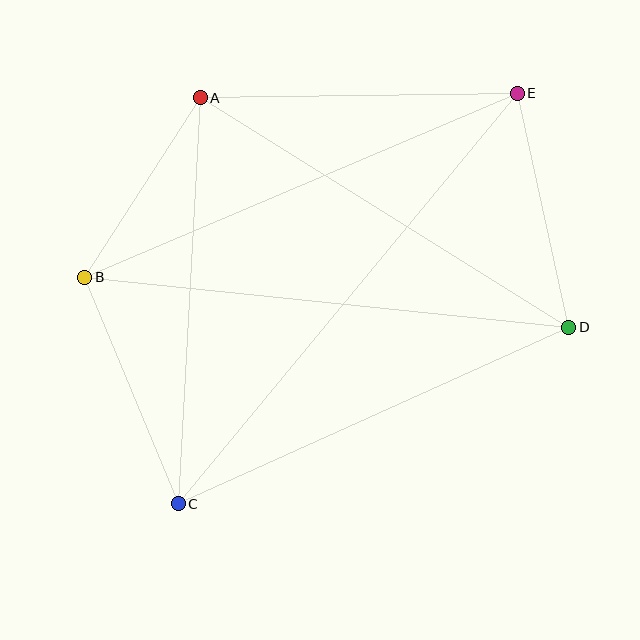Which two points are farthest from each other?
Points C and E are farthest from each other.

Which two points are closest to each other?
Points A and B are closest to each other.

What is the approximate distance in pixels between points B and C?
The distance between B and C is approximately 245 pixels.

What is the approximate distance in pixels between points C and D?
The distance between C and D is approximately 429 pixels.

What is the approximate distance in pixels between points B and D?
The distance between B and D is approximately 486 pixels.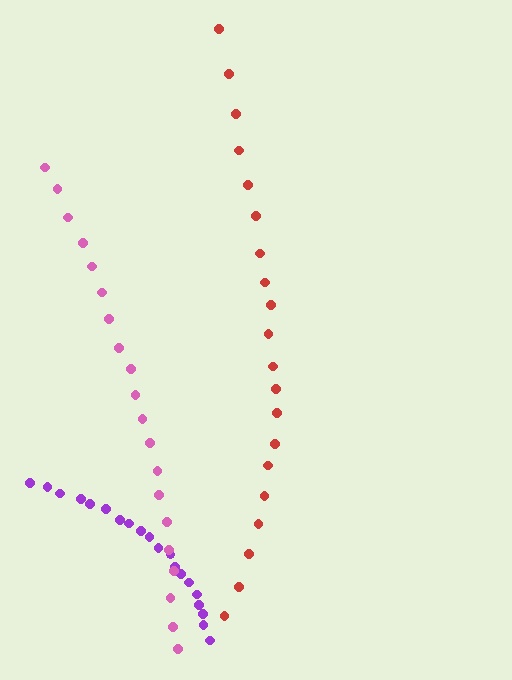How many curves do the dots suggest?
There are 3 distinct paths.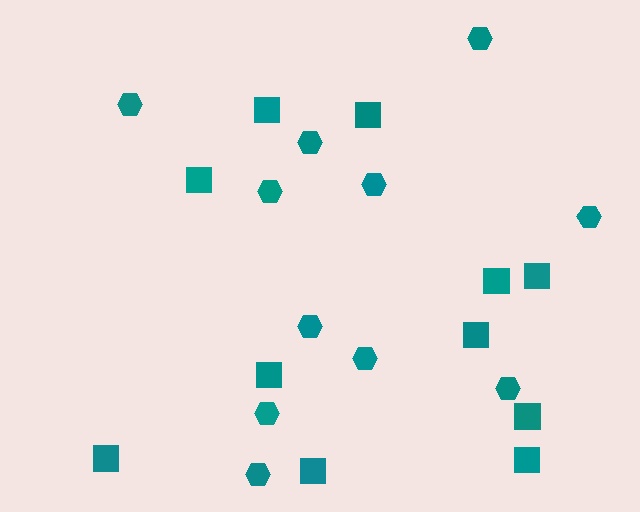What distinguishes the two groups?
There are 2 groups: one group of hexagons (11) and one group of squares (11).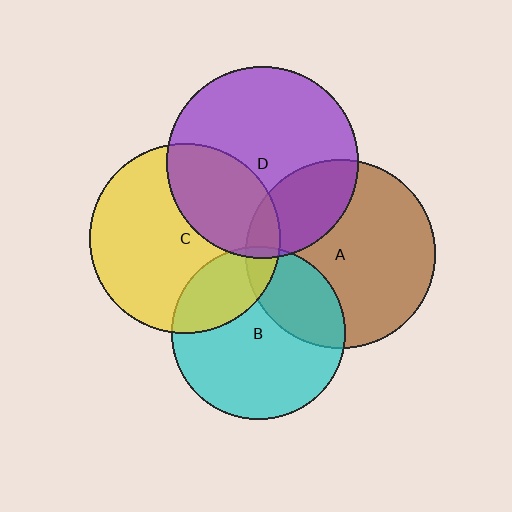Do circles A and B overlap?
Yes.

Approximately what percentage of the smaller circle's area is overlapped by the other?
Approximately 30%.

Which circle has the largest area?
Circle D (purple).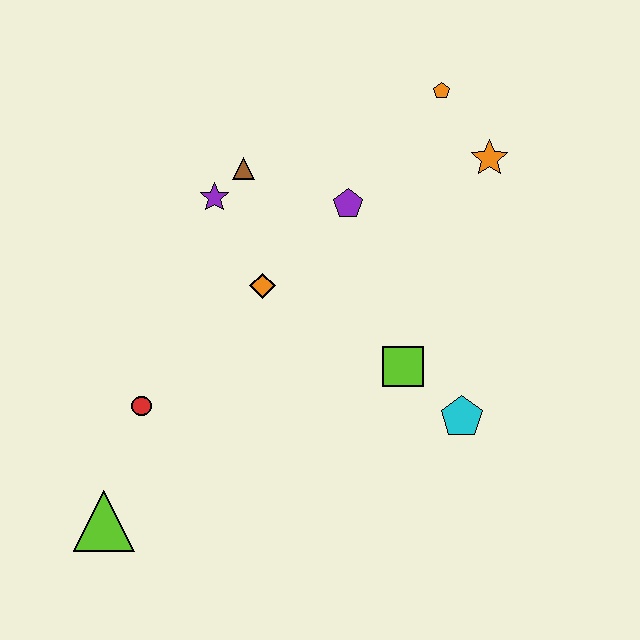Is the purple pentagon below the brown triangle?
Yes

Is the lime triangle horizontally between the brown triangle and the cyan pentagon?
No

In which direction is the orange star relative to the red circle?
The orange star is to the right of the red circle.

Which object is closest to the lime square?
The cyan pentagon is closest to the lime square.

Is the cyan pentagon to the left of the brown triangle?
No